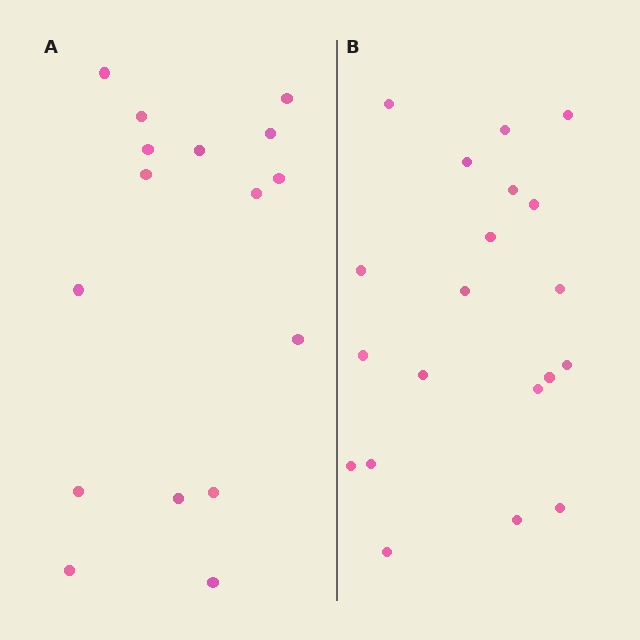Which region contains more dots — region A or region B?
Region B (the right region) has more dots.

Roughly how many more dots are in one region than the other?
Region B has about 4 more dots than region A.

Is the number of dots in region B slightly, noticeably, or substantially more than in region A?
Region B has noticeably more, but not dramatically so. The ratio is roughly 1.2 to 1.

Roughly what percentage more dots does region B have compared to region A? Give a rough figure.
About 25% more.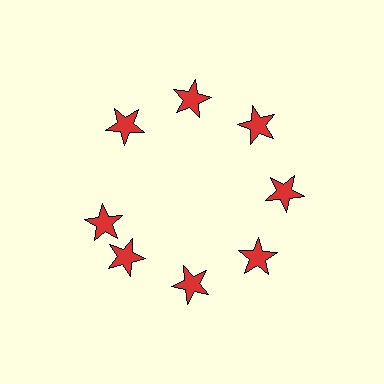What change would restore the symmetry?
The symmetry would be restored by rotating it back into even spacing with its neighbors so that all 8 stars sit at equal angles and equal distance from the center.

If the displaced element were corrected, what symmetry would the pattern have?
It would have 8-fold rotational symmetry — the pattern would map onto itself every 45 degrees.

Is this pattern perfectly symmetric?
No. The 8 red stars are arranged in a ring, but one element near the 9 o'clock position is rotated out of alignment along the ring, breaking the 8-fold rotational symmetry.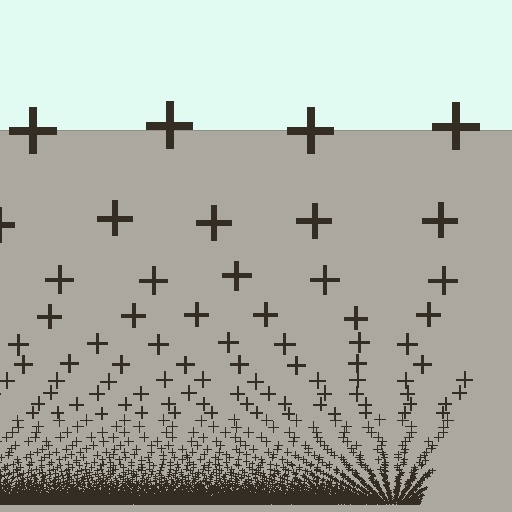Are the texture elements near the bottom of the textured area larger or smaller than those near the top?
Smaller. The gradient is inverted — elements near the bottom are smaller and denser.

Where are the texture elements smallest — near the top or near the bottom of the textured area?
Near the bottom.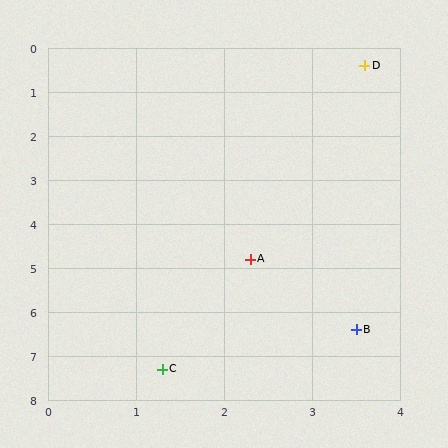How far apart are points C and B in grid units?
Points C and B are about 2.4 grid units apart.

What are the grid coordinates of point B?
Point B is at approximately (3.5, 6.4).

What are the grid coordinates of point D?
Point D is at approximately (3.6, 0.4).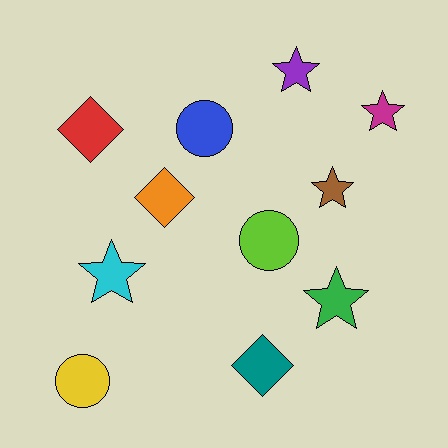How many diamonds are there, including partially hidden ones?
There are 3 diamonds.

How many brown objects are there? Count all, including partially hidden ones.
There is 1 brown object.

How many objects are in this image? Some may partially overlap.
There are 11 objects.